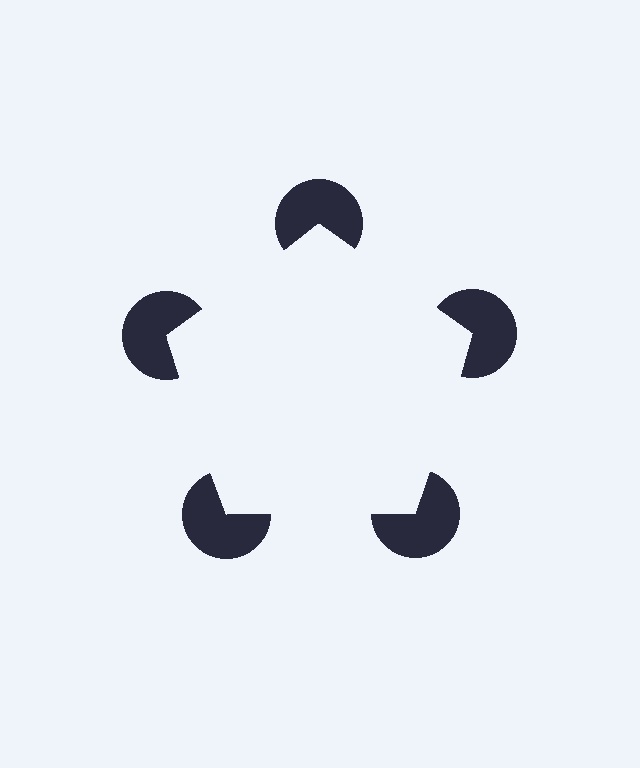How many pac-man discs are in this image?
There are 5 — one at each vertex of the illusory pentagon.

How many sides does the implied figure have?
5 sides.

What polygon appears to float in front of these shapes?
An illusory pentagon — its edges are inferred from the aligned wedge cuts in the pac-man discs, not physically drawn.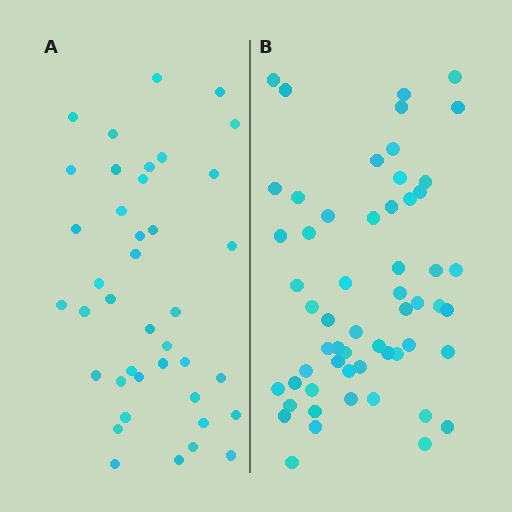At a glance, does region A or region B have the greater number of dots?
Region B (the right region) has more dots.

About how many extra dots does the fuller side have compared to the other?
Region B has approximately 15 more dots than region A.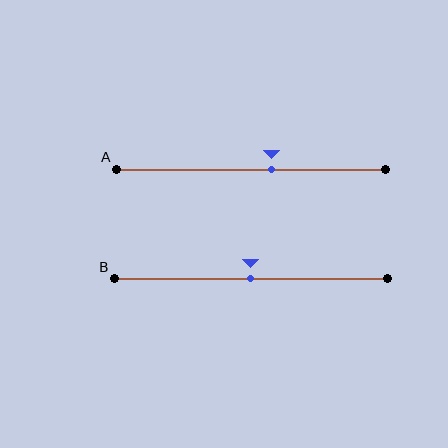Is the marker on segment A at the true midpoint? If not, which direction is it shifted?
No, the marker on segment A is shifted to the right by about 8% of the segment length.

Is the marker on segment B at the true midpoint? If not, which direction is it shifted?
Yes, the marker on segment B is at the true midpoint.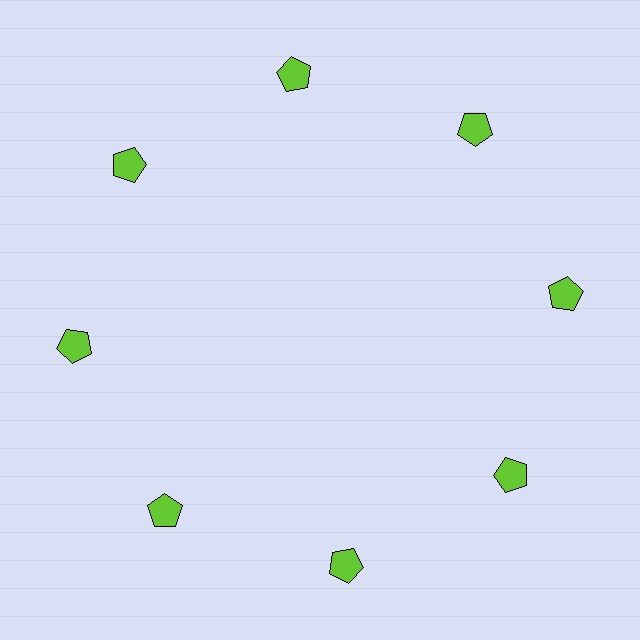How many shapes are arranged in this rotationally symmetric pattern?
There are 8 shapes, arranged in 8 groups of 1.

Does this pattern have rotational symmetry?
Yes, this pattern has 8-fold rotational symmetry. It looks the same after rotating 45 degrees around the center.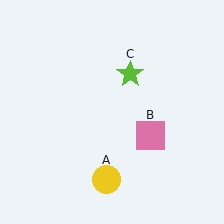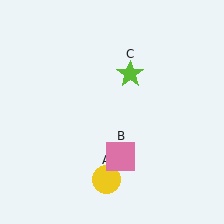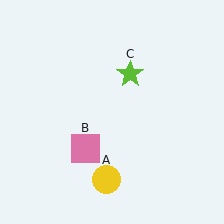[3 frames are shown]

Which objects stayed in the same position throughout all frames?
Yellow circle (object A) and lime star (object C) remained stationary.